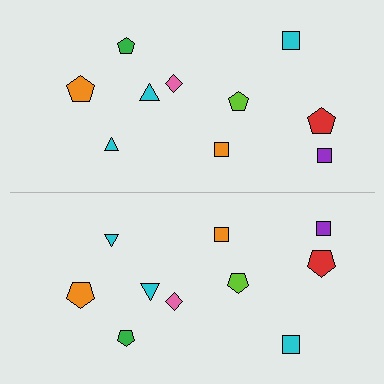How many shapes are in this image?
There are 20 shapes in this image.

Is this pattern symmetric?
Yes, this pattern has bilateral (reflection) symmetry.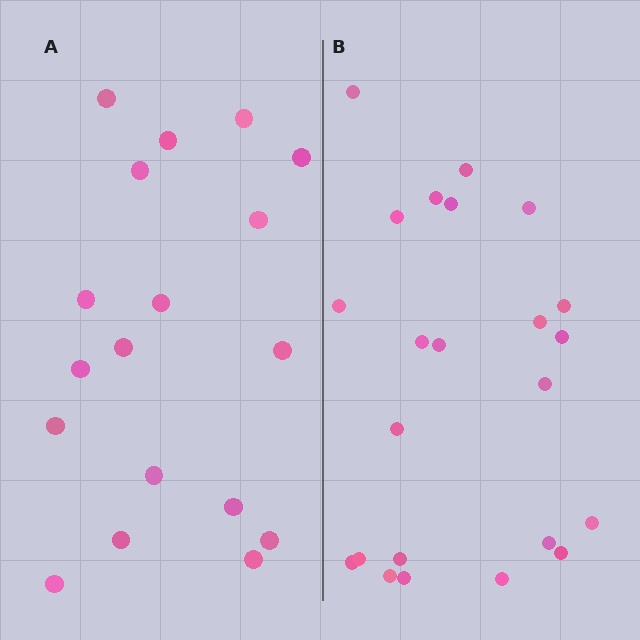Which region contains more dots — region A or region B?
Region B (the right region) has more dots.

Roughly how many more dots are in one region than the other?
Region B has about 5 more dots than region A.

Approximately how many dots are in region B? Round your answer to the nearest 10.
About 20 dots. (The exact count is 23, which rounds to 20.)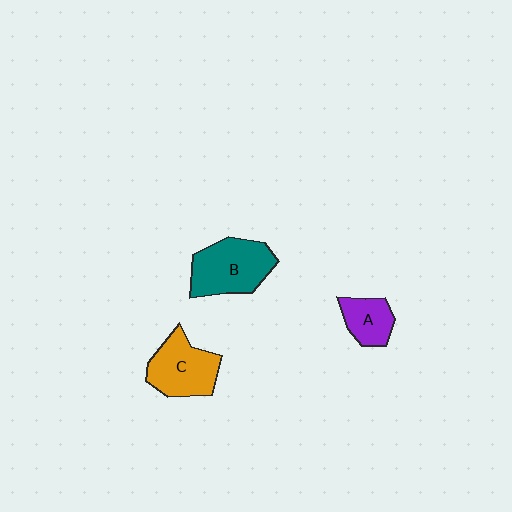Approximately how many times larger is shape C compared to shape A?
Approximately 1.6 times.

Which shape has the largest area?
Shape B (teal).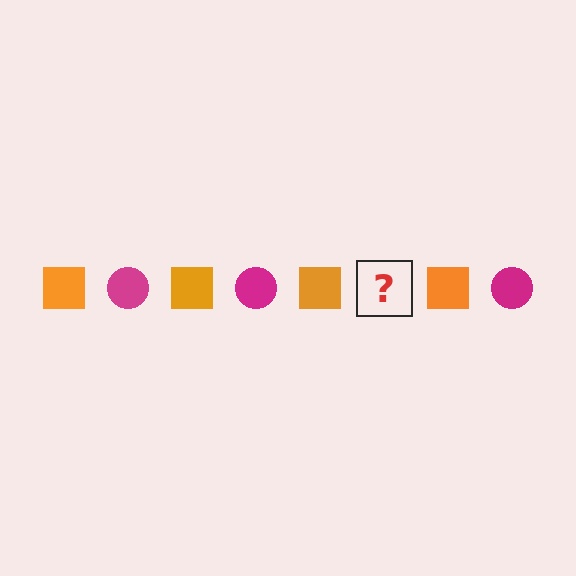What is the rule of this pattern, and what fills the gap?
The rule is that the pattern alternates between orange square and magenta circle. The gap should be filled with a magenta circle.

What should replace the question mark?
The question mark should be replaced with a magenta circle.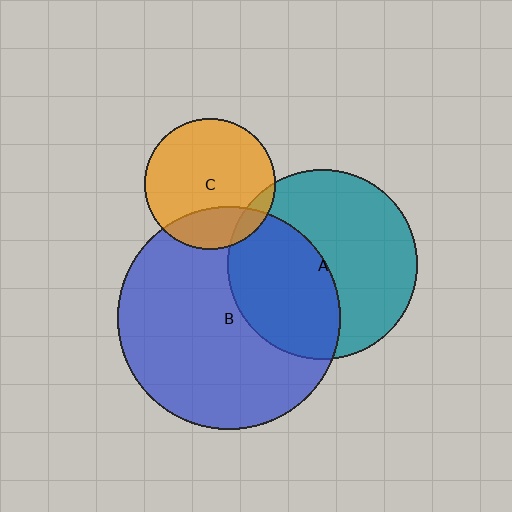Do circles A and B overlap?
Yes.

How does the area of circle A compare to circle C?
Approximately 2.1 times.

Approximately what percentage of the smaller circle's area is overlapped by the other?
Approximately 45%.